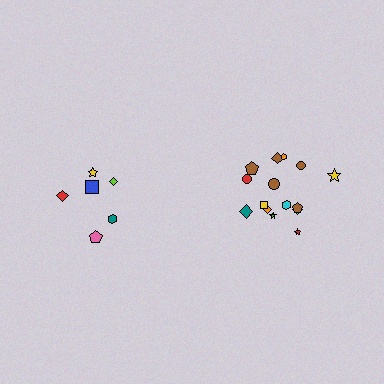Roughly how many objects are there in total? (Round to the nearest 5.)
Roughly 20 objects in total.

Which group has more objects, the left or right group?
The right group.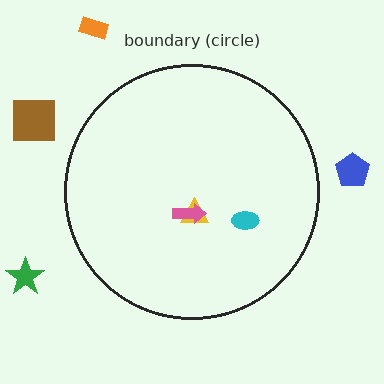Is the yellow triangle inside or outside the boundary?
Inside.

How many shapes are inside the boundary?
3 inside, 4 outside.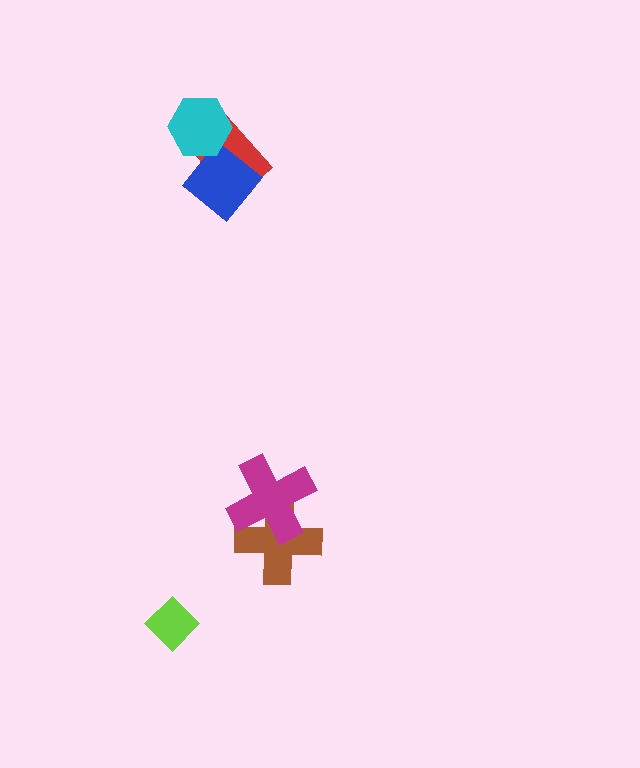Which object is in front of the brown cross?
The magenta cross is in front of the brown cross.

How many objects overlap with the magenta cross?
1 object overlaps with the magenta cross.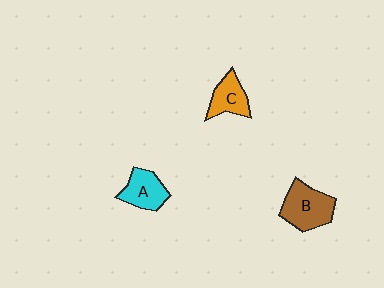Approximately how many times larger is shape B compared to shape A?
Approximately 1.3 times.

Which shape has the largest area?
Shape B (brown).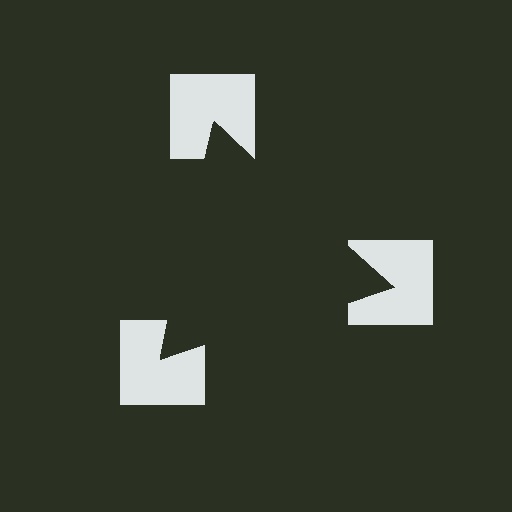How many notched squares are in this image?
There are 3 — one at each vertex of the illusory triangle.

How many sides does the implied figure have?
3 sides.